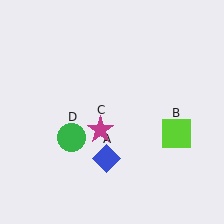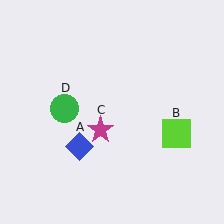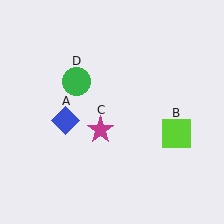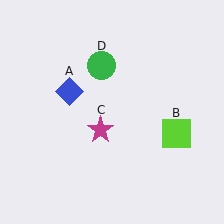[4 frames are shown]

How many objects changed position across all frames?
2 objects changed position: blue diamond (object A), green circle (object D).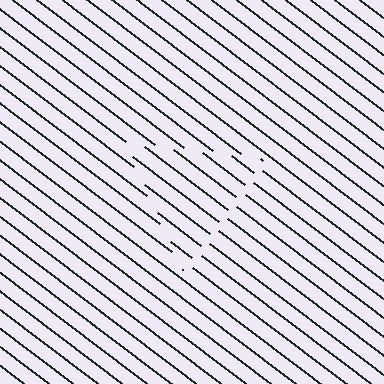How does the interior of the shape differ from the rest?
The interior of the shape contains the same grating, shifted by half a period — the contour is defined by the phase discontinuity where line-ends from the inner and outer gratings abut.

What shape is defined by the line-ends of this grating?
An illusory triangle. The interior of the shape contains the same grating, shifted by half a period — the contour is defined by the phase discontinuity where line-ends from the inner and outer gratings abut.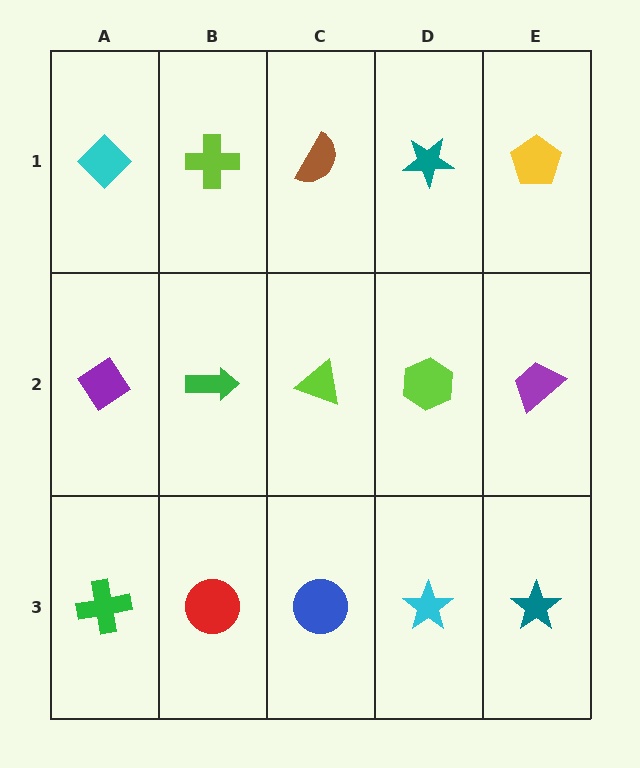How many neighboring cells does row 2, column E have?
3.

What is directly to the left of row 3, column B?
A green cross.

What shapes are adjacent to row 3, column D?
A lime hexagon (row 2, column D), a blue circle (row 3, column C), a teal star (row 3, column E).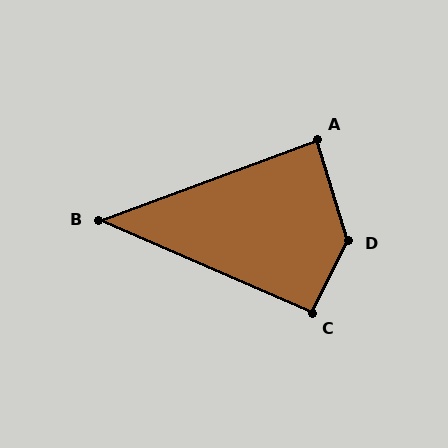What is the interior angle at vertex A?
Approximately 87 degrees (approximately right).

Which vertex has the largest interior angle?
D, at approximately 136 degrees.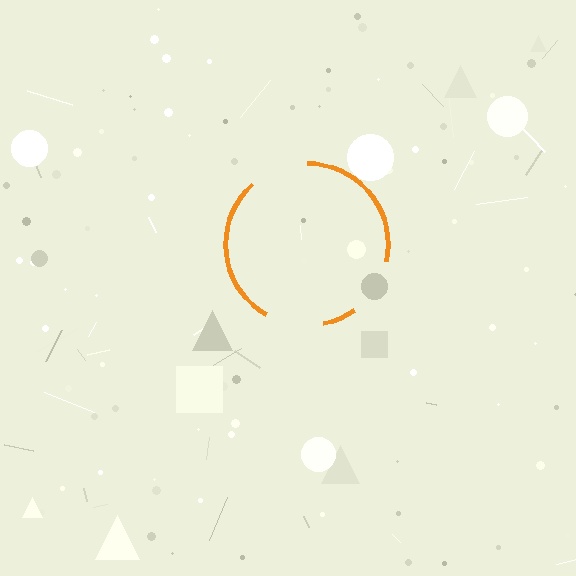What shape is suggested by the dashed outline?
The dashed outline suggests a circle.